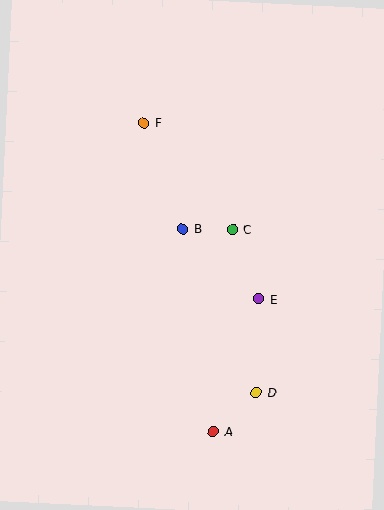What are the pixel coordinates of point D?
Point D is at (256, 393).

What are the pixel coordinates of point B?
Point B is at (183, 229).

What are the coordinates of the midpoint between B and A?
The midpoint between B and A is at (198, 330).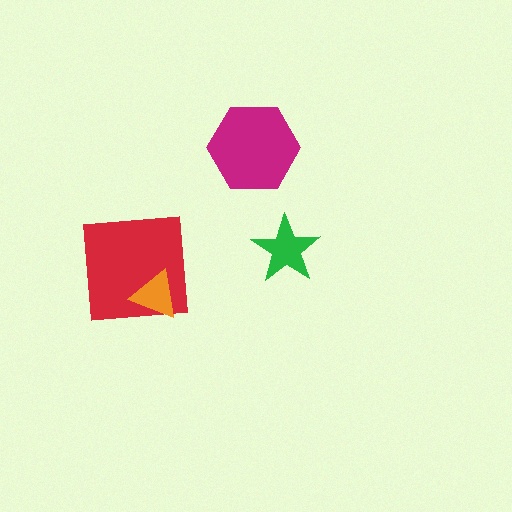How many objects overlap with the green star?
0 objects overlap with the green star.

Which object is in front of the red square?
The orange triangle is in front of the red square.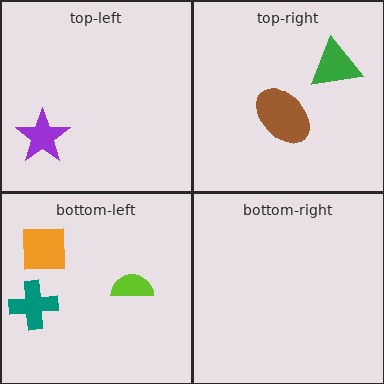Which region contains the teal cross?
The bottom-left region.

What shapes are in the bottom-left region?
The lime semicircle, the teal cross, the orange square.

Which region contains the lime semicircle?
The bottom-left region.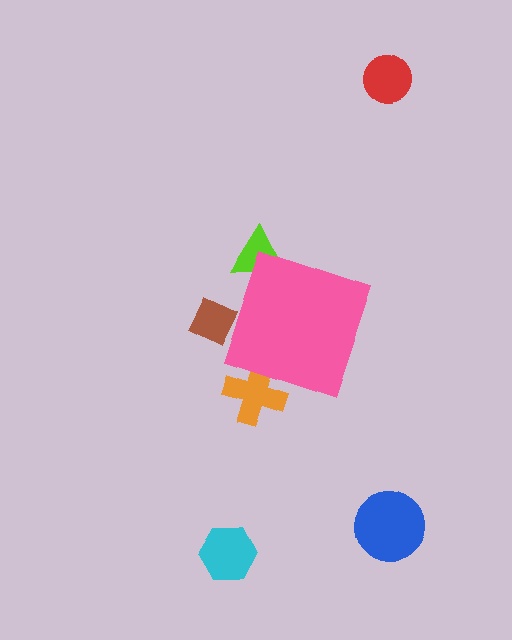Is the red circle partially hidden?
No, the red circle is fully visible.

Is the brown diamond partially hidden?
Yes, the brown diamond is partially hidden behind the pink diamond.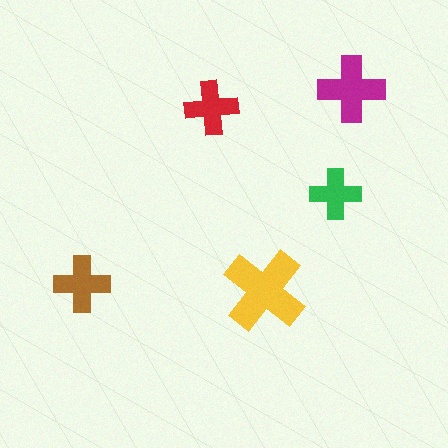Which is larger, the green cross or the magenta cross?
The magenta one.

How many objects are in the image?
There are 5 objects in the image.